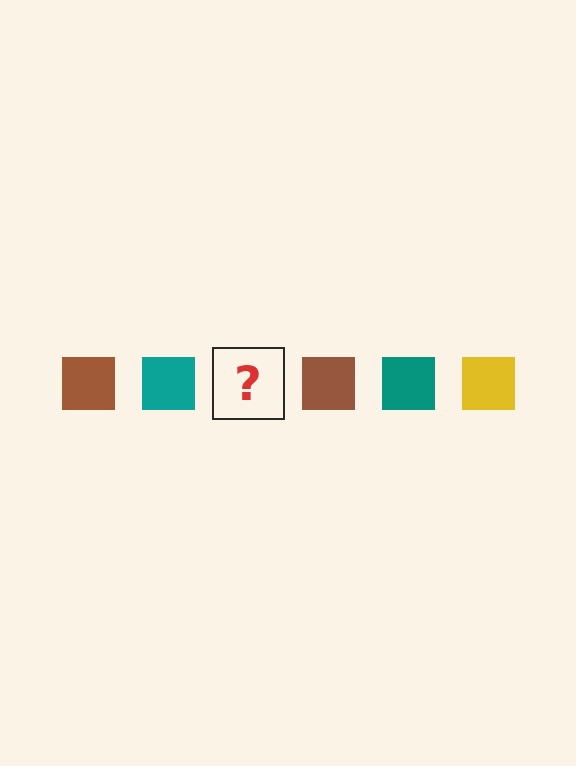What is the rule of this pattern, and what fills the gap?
The rule is that the pattern cycles through brown, teal, yellow squares. The gap should be filled with a yellow square.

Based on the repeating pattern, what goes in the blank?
The blank should be a yellow square.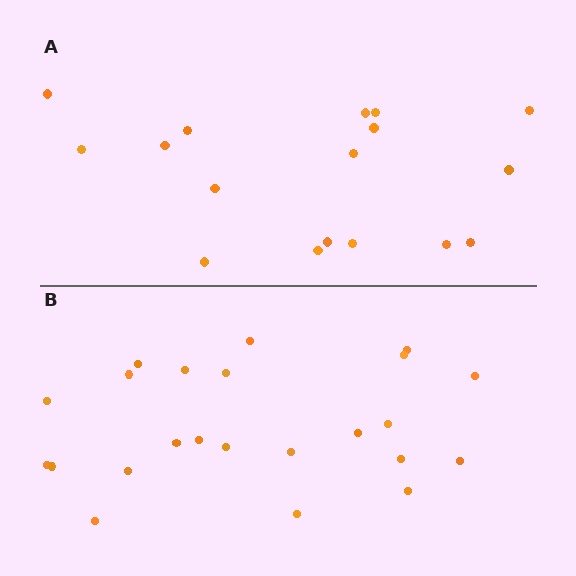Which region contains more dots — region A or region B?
Region B (the bottom region) has more dots.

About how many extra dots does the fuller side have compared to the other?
Region B has about 6 more dots than region A.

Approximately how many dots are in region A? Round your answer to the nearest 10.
About 20 dots. (The exact count is 17, which rounds to 20.)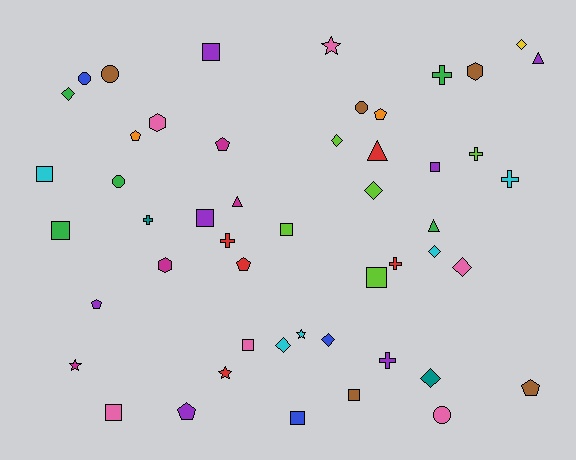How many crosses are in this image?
There are 7 crosses.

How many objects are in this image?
There are 50 objects.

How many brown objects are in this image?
There are 5 brown objects.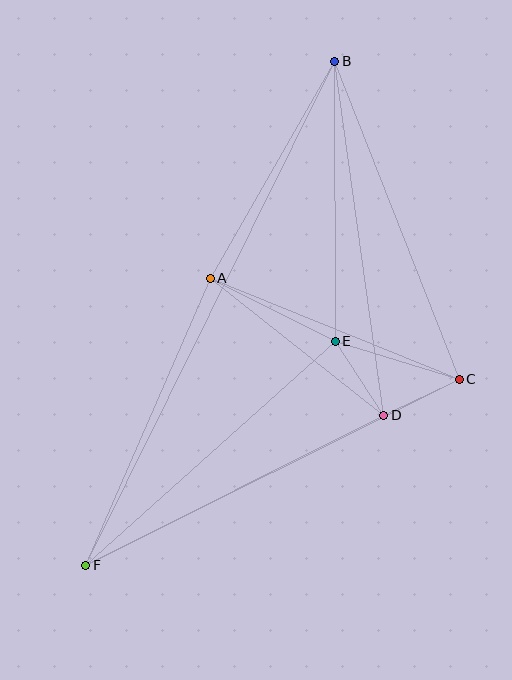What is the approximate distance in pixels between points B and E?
The distance between B and E is approximately 280 pixels.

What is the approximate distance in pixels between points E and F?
The distance between E and F is approximately 335 pixels.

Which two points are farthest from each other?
Points B and F are farthest from each other.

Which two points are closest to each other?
Points C and D are closest to each other.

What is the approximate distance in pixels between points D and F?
The distance between D and F is approximately 334 pixels.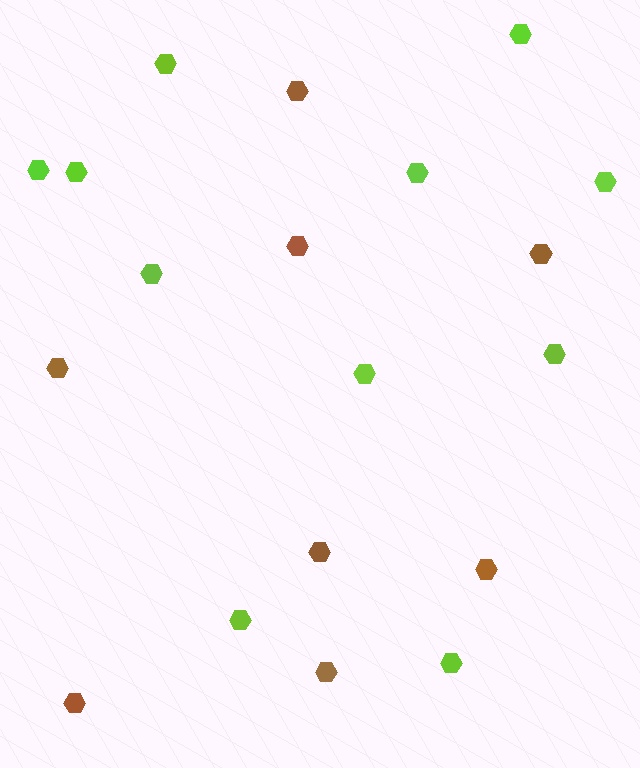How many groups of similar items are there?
There are 2 groups: one group of lime hexagons (11) and one group of brown hexagons (8).